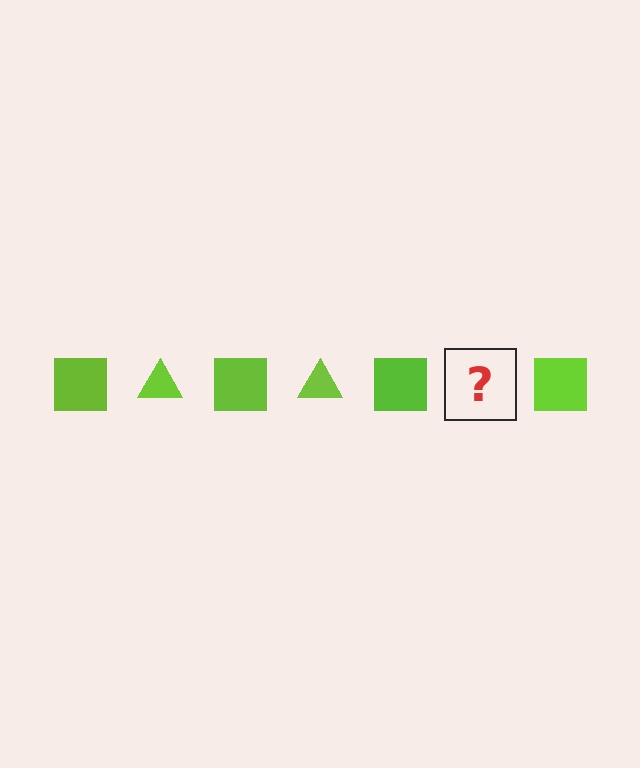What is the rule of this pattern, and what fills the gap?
The rule is that the pattern cycles through square, triangle shapes in lime. The gap should be filled with a lime triangle.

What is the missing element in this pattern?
The missing element is a lime triangle.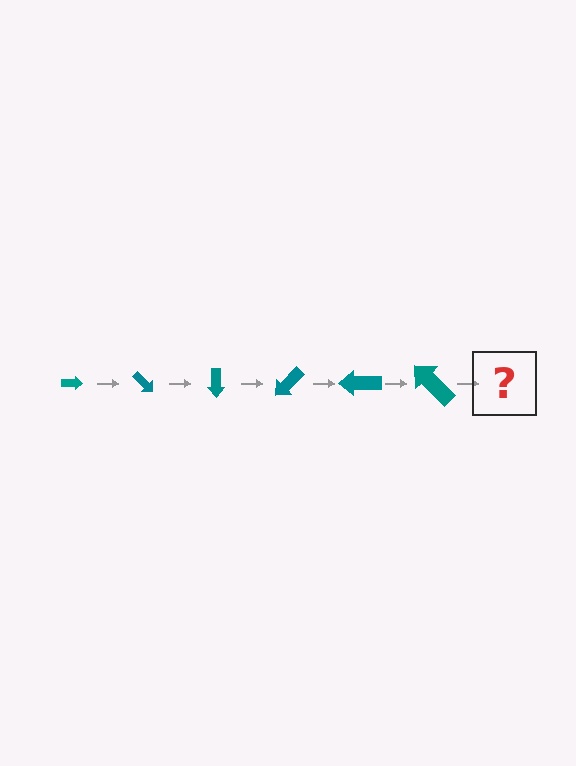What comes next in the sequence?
The next element should be an arrow, larger than the previous one and rotated 270 degrees from the start.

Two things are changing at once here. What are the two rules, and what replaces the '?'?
The two rules are that the arrow grows larger each step and it rotates 45 degrees each step. The '?' should be an arrow, larger than the previous one and rotated 270 degrees from the start.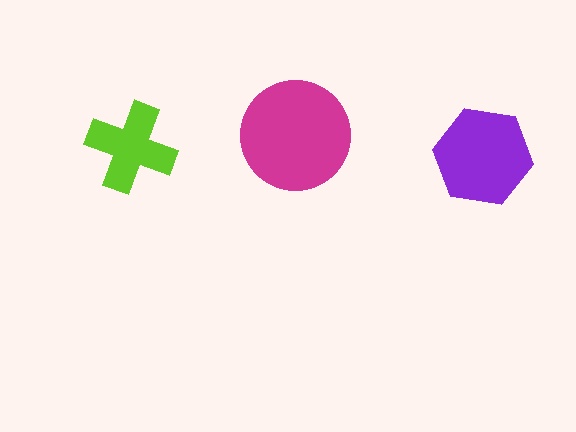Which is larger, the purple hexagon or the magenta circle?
The magenta circle.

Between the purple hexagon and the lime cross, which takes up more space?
The purple hexagon.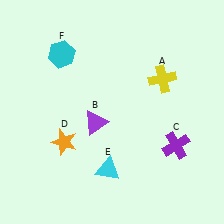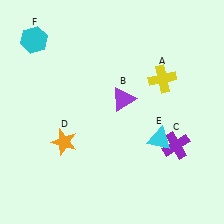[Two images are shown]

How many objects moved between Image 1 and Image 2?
3 objects moved between the two images.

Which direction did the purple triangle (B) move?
The purple triangle (B) moved right.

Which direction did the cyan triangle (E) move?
The cyan triangle (E) moved right.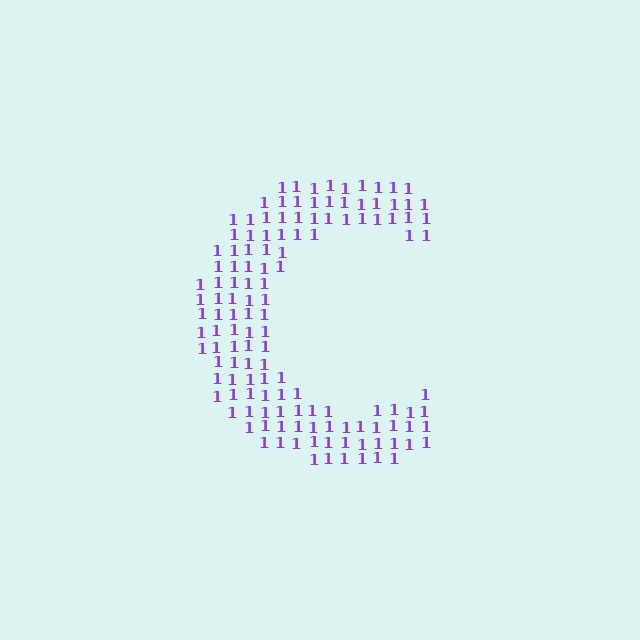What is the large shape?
The large shape is the letter C.